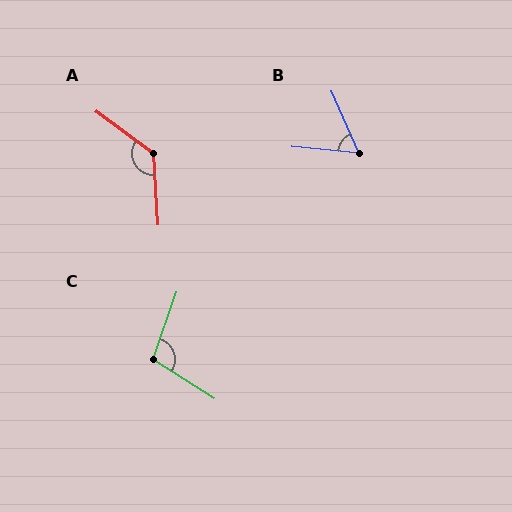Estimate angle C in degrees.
Approximately 103 degrees.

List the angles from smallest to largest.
B (61°), C (103°), A (130°).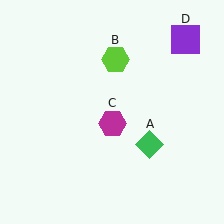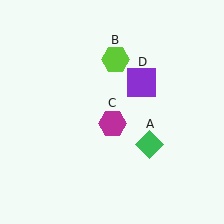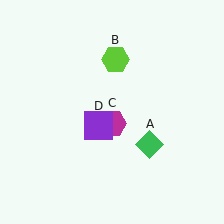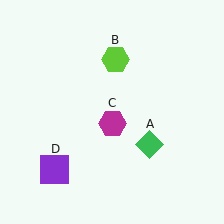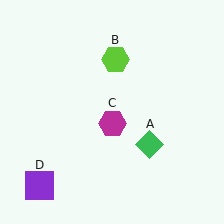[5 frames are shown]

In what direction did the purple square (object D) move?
The purple square (object D) moved down and to the left.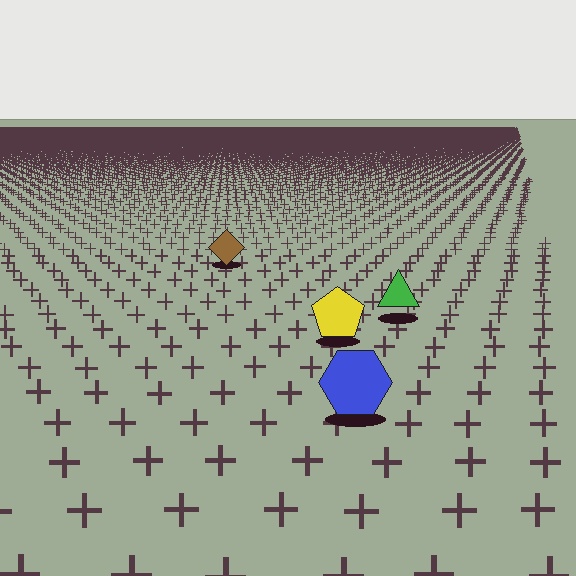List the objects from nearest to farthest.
From nearest to farthest: the blue hexagon, the yellow pentagon, the green triangle, the brown diamond.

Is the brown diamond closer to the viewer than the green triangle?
No. The green triangle is closer — you can tell from the texture gradient: the ground texture is coarser near it.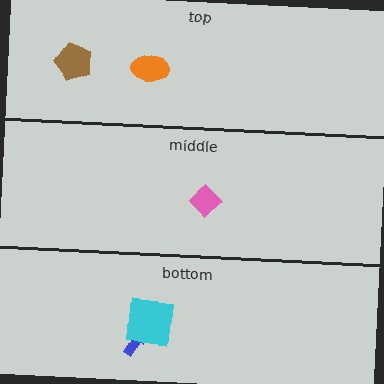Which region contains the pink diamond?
The middle region.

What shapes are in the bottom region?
The blue arrow, the cyan square.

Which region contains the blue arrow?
The bottom region.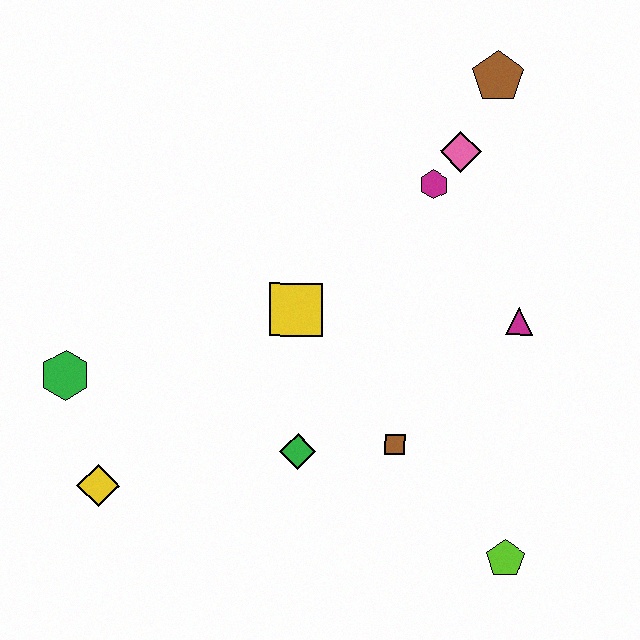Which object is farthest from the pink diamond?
The yellow diamond is farthest from the pink diamond.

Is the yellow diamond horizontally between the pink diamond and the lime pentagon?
No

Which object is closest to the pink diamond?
The magenta hexagon is closest to the pink diamond.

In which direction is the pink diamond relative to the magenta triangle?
The pink diamond is above the magenta triangle.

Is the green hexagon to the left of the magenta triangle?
Yes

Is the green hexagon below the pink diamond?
Yes